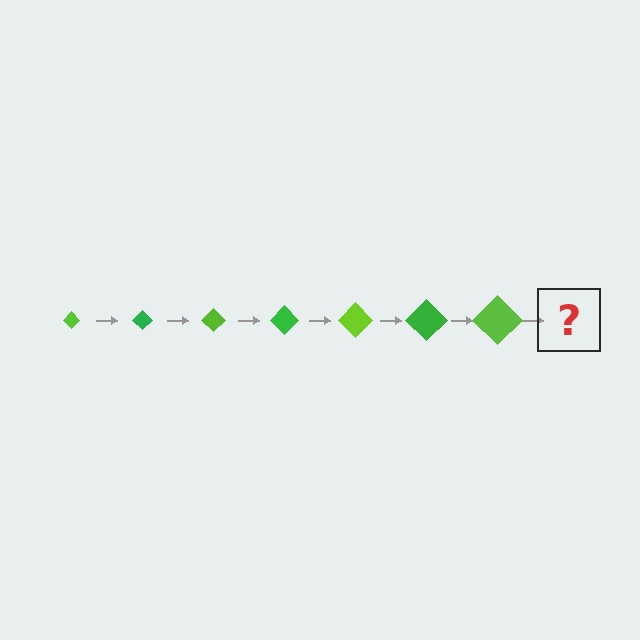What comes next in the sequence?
The next element should be a green diamond, larger than the previous one.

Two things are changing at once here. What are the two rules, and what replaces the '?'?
The two rules are that the diamond grows larger each step and the color cycles through lime and green. The '?' should be a green diamond, larger than the previous one.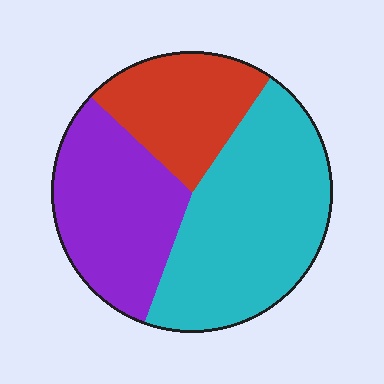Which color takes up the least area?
Red, at roughly 25%.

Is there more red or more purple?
Purple.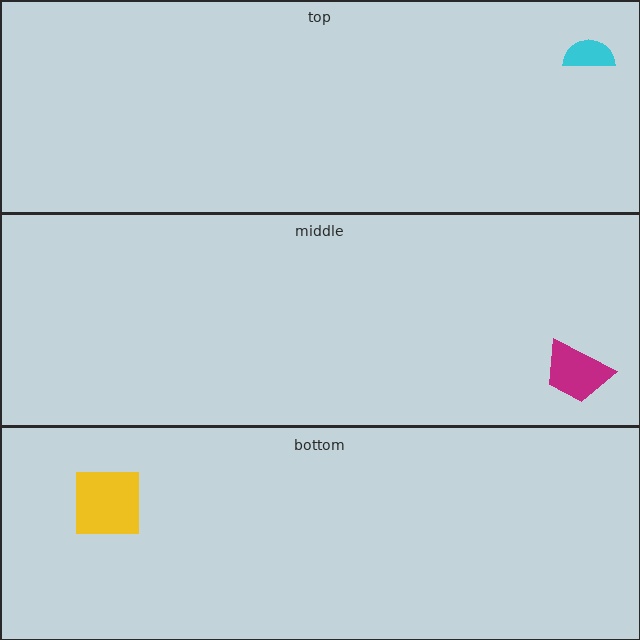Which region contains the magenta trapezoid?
The middle region.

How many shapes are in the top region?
1.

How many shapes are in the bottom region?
1.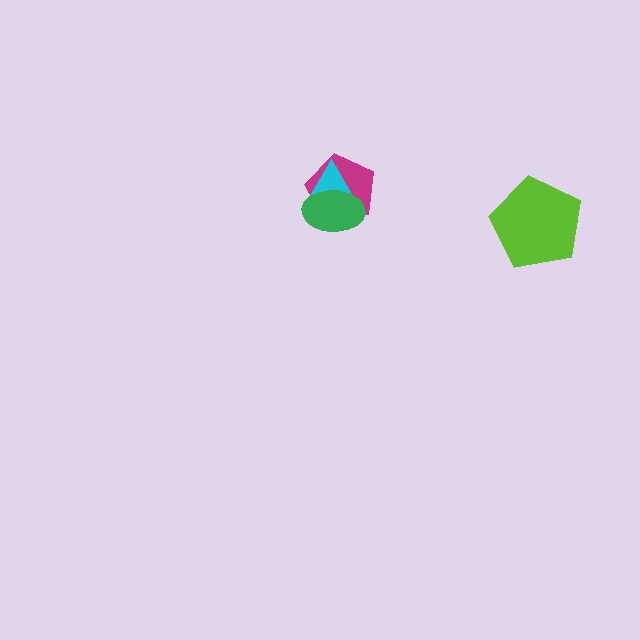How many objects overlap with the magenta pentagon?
2 objects overlap with the magenta pentagon.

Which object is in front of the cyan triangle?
The green ellipse is in front of the cyan triangle.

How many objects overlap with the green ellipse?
2 objects overlap with the green ellipse.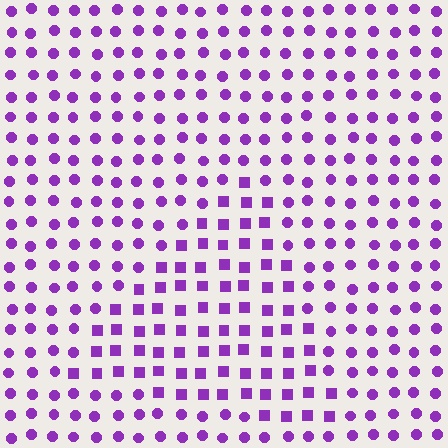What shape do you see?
I see a triangle.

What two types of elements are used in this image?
The image uses squares inside the triangle region and circles outside it.